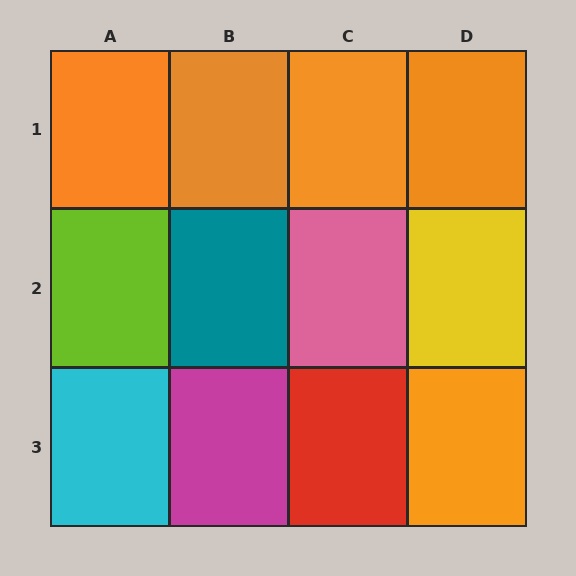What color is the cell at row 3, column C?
Red.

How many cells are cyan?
1 cell is cyan.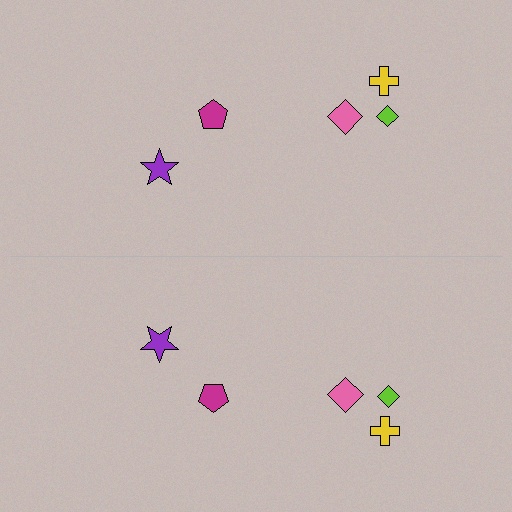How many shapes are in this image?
There are 10 shapes in this image.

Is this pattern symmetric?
Yes, this pattern has bilateral (reflection) symmetry.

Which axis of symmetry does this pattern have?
The pattern has a horizontal axis of symmetry running through the center of the image.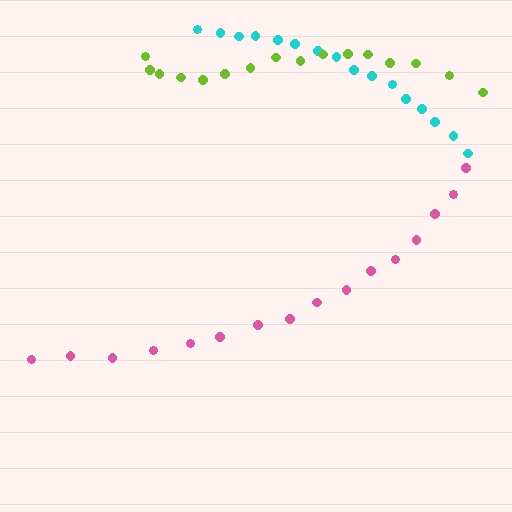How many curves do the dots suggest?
There are 3 distinct paths.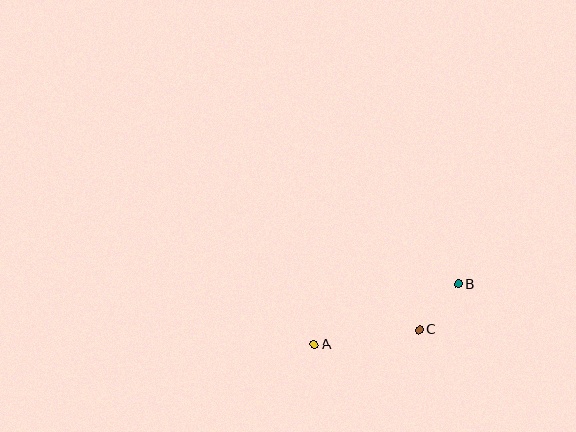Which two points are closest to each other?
Points B and C are closest to each other.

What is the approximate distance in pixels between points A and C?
The distance between A and C is approximately 107 pixels.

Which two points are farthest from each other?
Points A and B are farthest from each other.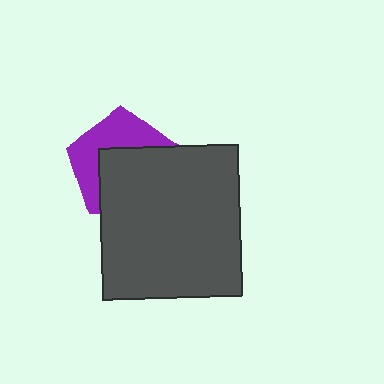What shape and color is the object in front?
The object in front is a dark gray rectangle.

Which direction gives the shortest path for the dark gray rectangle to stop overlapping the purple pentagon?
Moving toward the lower-right gives the shortest separation.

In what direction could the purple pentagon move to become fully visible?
The purple pentagon could move toward the upper-left. That would shift it out from behind the dark gray rectangle entirely.